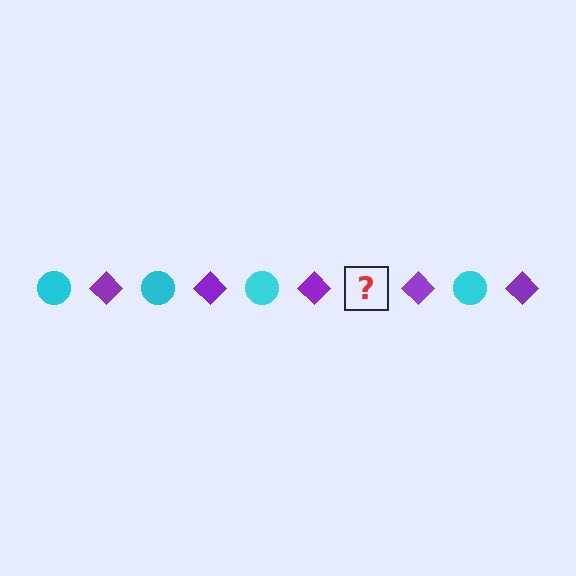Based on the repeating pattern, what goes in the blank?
The blank should be a cyan circle.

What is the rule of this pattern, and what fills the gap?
The rule is that the pattern alternates between cyan circle and purple diamond. The gap should be filled with a cyan circle.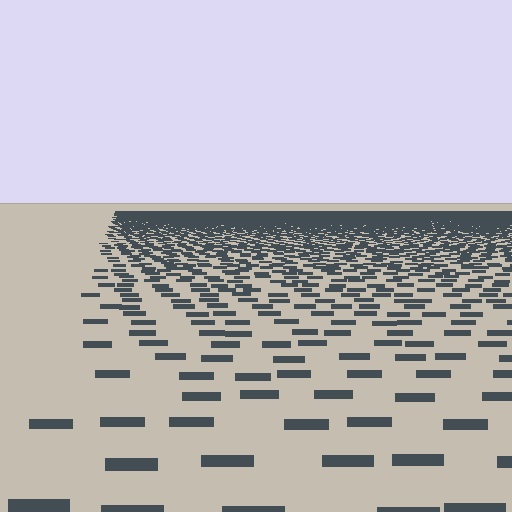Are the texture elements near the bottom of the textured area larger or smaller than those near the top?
Larger. Near the bottom, elements are closer to the viewer and appear at a bigger on-screen size.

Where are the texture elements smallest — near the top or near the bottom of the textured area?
Near the top.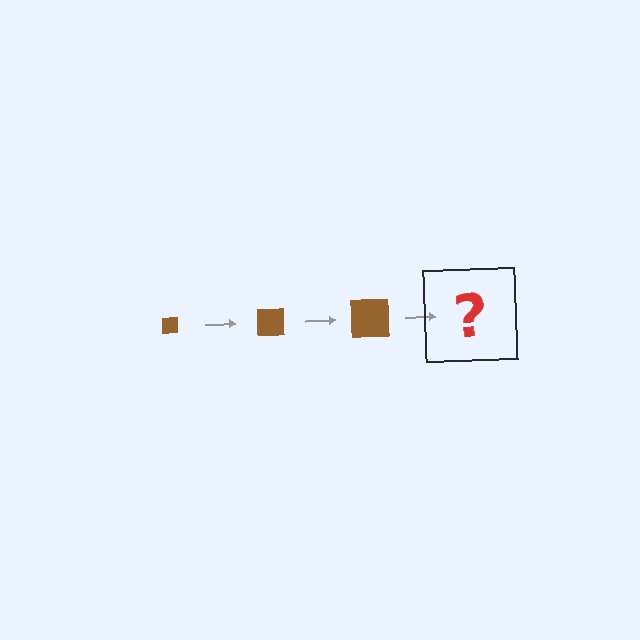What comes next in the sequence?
The next element should be a brown square, larger than the previous one.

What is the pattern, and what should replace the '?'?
The pattern is that the square gets progressively larger each step. The '?' should be a brown square, larger than the previous one.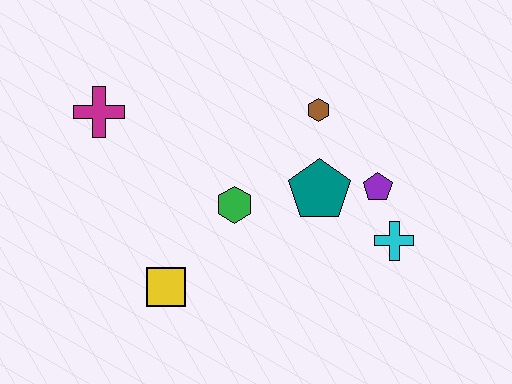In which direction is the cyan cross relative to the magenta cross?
The cyan cross is to the right of the magenta cross.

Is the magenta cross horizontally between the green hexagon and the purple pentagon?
No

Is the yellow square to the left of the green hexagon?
Yes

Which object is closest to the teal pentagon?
The purple pentagon is closest to the teal pentagon.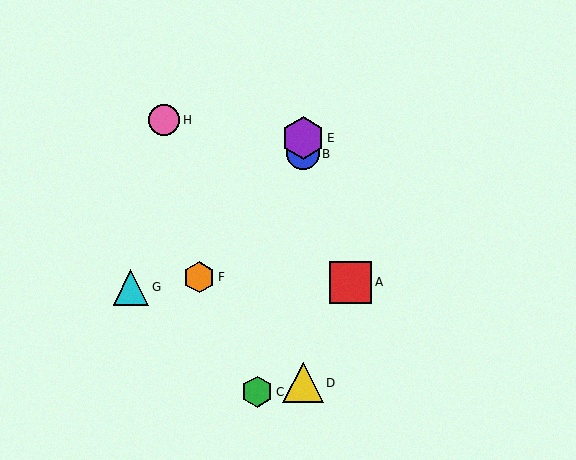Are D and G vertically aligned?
No, D is at x≈303 and G is at x≈131.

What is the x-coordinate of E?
Object E is at x≈303.